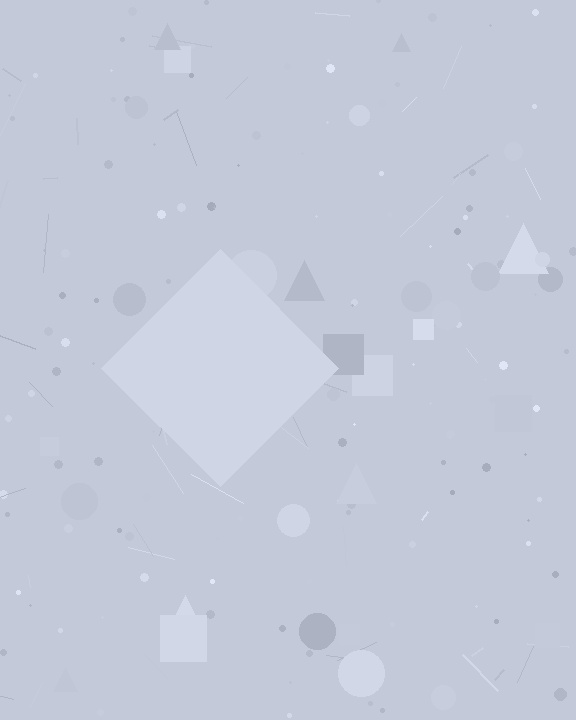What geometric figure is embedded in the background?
A diamond is embedded in the background.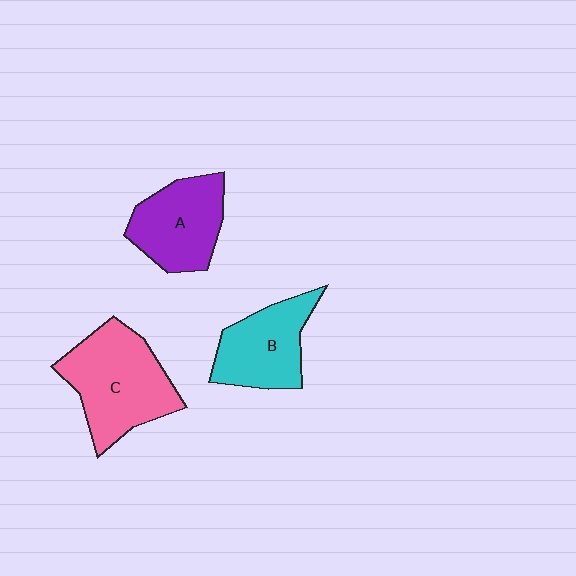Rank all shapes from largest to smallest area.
From largest to smallest: C (pink), A (purple), B (cyan).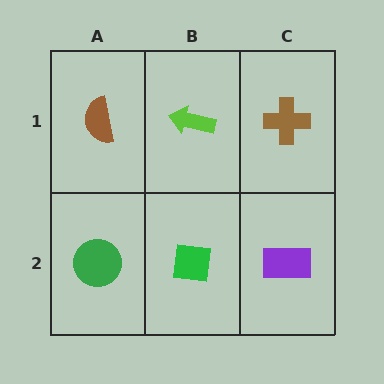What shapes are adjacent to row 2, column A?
A brown semicircle (row 1, column A), a green square (row 2, column B).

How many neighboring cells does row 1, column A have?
2.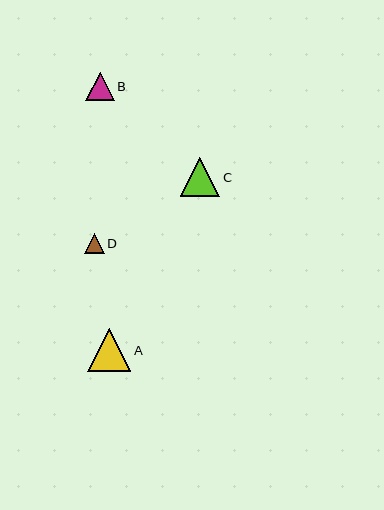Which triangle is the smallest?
Triangle D is the smallest with a size of approximately 20 pixels.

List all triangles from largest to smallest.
From largest to smallest: A, C, B, D.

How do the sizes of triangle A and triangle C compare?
Triangle A and triangle C are approximately the same size.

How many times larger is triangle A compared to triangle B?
Triangle A is approximately 1.5 times the size of triangle B.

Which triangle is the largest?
Triangle A is the largest with a size of approximately 43 pixels.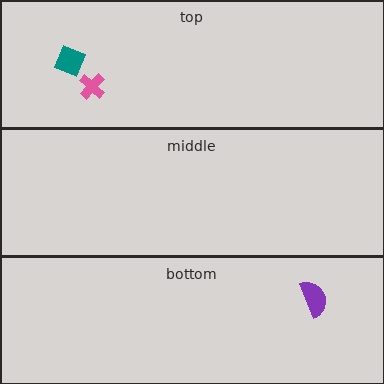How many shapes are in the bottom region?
1.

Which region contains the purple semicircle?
The bottom region.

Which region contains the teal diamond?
The top region.